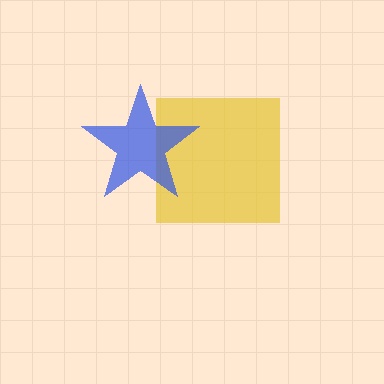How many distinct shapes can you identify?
There are 2 distinct shapes: a yellow square, a blue star.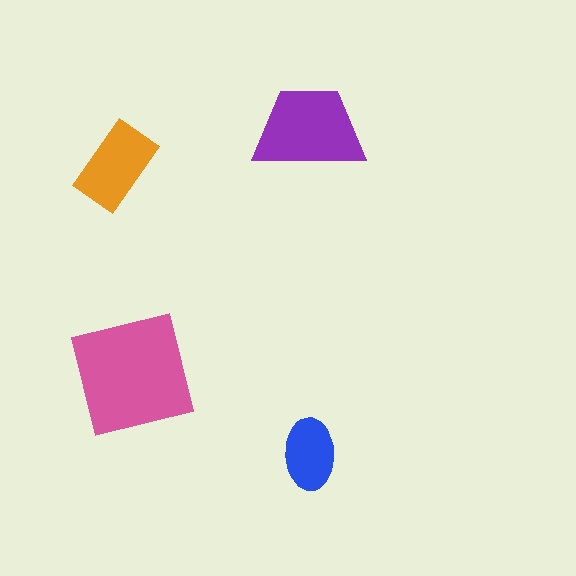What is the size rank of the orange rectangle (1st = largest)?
3rd.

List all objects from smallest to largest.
The blue ellipse, the orange rectangle, the purple trapezoid, the pink square.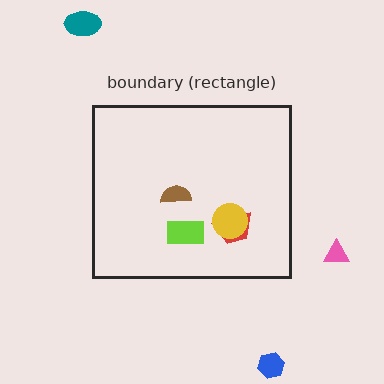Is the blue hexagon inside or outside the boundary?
Outside.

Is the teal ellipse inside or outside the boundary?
Outside.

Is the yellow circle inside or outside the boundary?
Inside.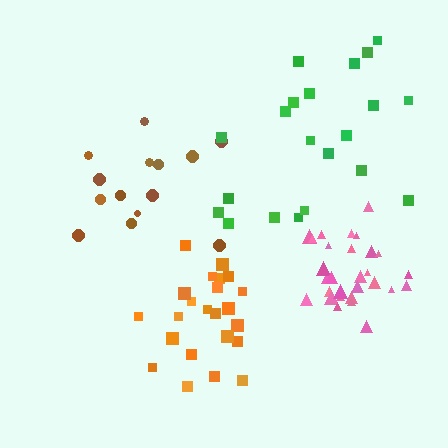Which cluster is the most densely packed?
Pink.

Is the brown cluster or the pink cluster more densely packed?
Pink.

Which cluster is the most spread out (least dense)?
Green.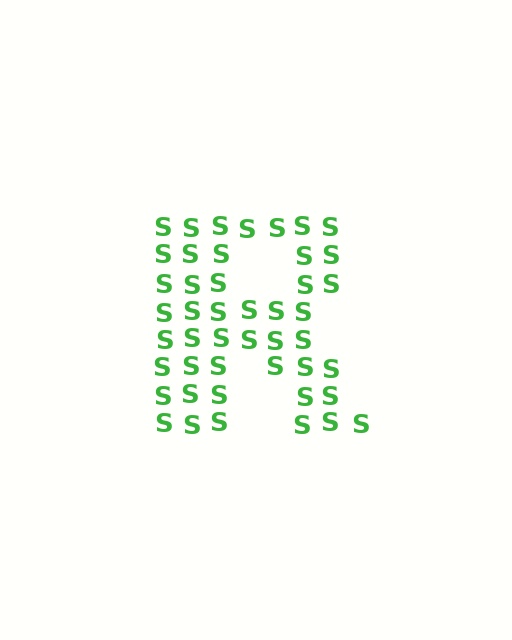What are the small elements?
The small elements are letter S's.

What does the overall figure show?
The overall figure shows the letter R.